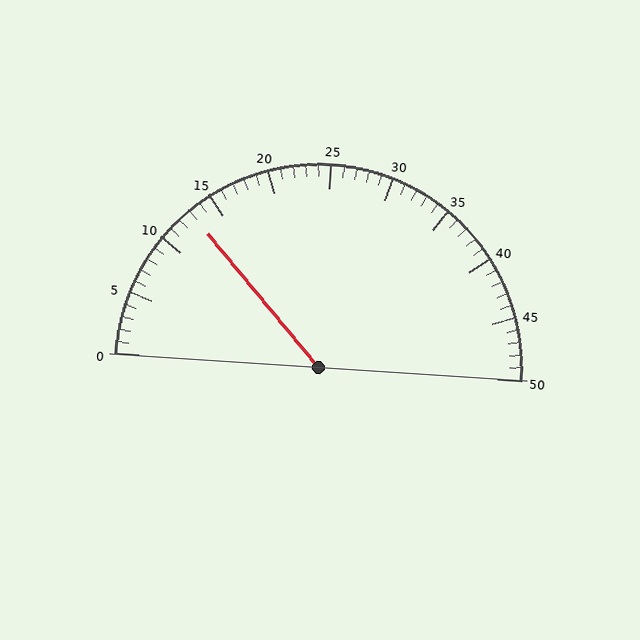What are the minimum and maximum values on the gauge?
The gauge ranges from 0 to 50.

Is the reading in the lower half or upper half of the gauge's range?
The reading is in the lower half of the range (0 to 50).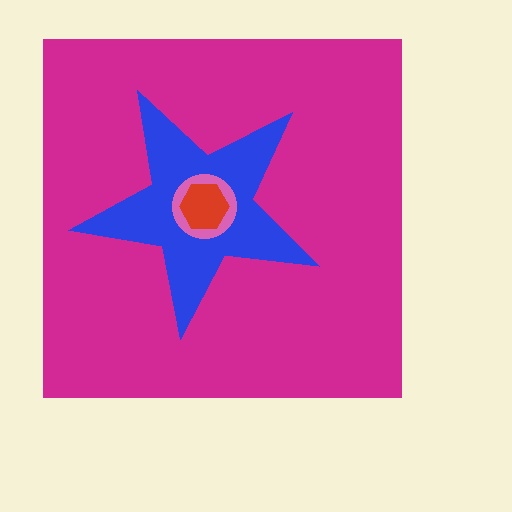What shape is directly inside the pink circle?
The red hexagon.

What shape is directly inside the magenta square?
The blue star.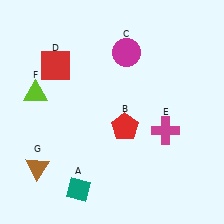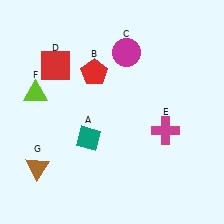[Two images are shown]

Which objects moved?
The objects that moved are: the teal diamond (A), the red pentagon (B).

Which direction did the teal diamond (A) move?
The teal diamond (A) moved up.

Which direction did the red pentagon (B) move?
The red pentagon (B) moved up.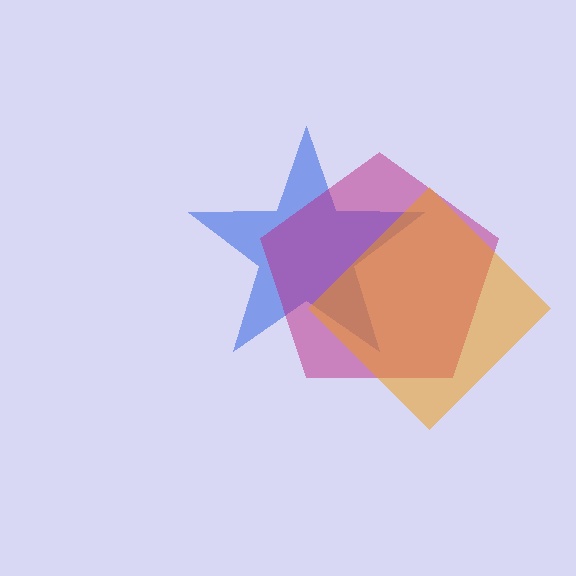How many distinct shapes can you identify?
There are 3 distinct shapes: a blue star, a magenta pentagon, an orange diamond.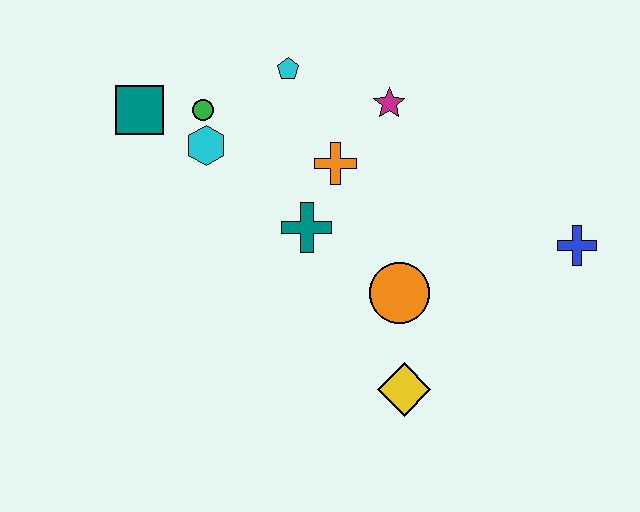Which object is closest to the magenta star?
The orange cross is closest to the magenta star.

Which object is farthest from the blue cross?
The teal square is farthest from the blue cross.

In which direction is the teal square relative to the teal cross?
The teal square is to the left of the teal cross.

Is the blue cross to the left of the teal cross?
No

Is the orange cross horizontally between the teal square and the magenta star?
Yes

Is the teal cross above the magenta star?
No